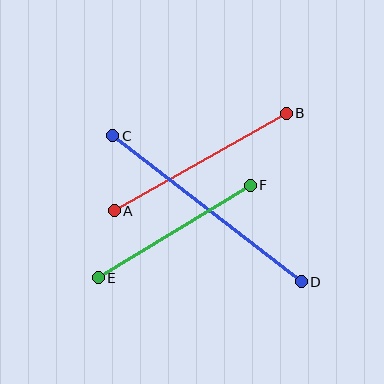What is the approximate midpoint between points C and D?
The midpoint is at approximately (207, 209) pixels.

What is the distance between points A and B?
The distance is approximately 198 pixels.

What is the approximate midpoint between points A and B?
The midpoint is at approximately (200, 162) pixels.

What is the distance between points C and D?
The distance is approximately 238 pixels.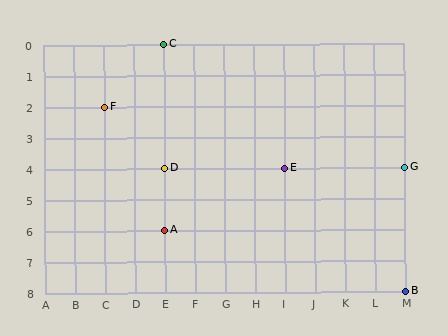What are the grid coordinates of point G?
Point G is at grid coordinates (M, 4).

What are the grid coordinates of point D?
Point D is at grid coordinates (E, 4).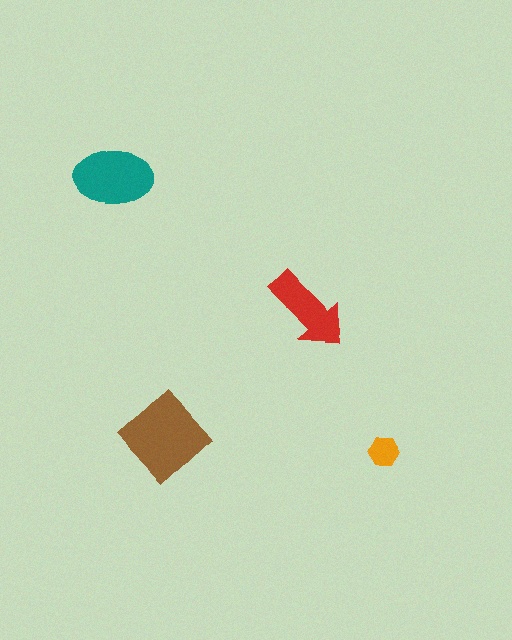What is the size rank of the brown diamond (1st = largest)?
1st.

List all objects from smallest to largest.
The orange hexagon, the red arrow, the teal ellipse, the brown diamond.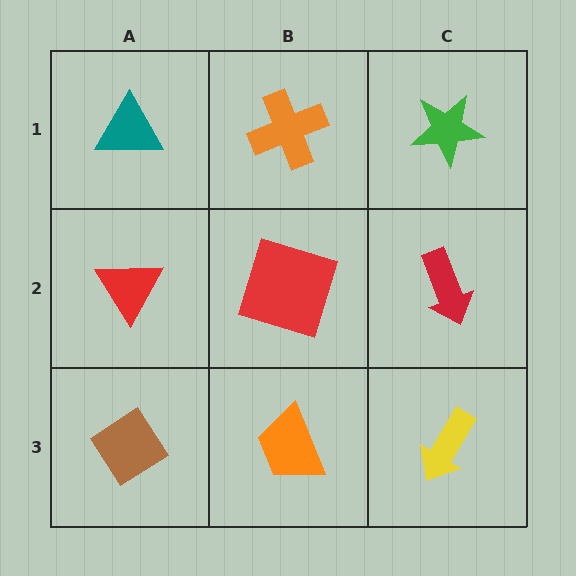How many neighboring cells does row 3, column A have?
2.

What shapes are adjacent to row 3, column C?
A red arrow (row 2, column C), an orange trapezoid (row 3, column B).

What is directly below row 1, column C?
A red arrow.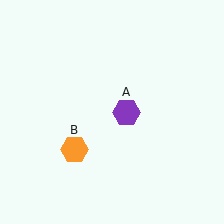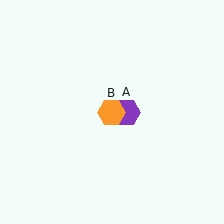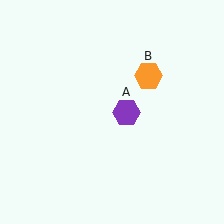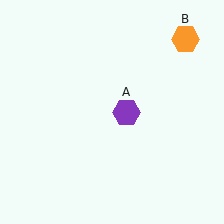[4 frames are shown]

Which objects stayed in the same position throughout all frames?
Purple hexagon (object A) remained stationary.